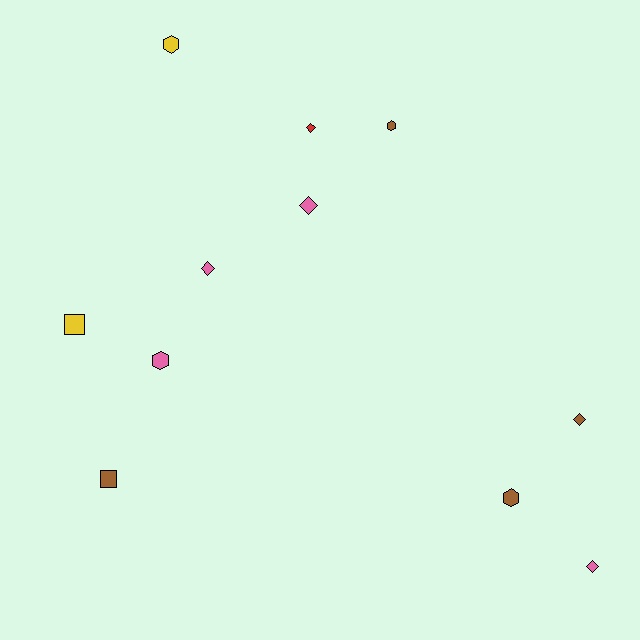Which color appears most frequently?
Brown, with 4 objects.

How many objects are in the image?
There are 11 objects.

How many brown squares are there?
There is 1 brown square.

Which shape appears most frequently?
Diamond, with 5 objects.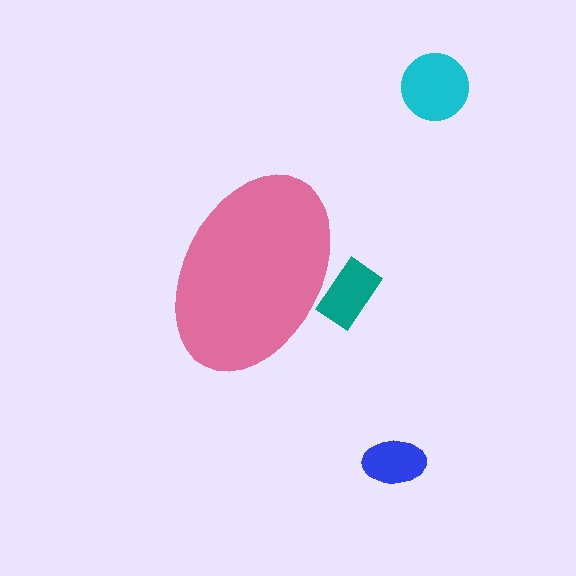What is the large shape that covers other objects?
A pink ellipse.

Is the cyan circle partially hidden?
No, the cyan circle is fully visible.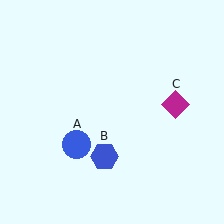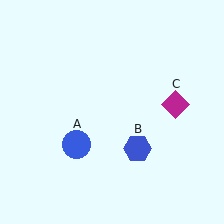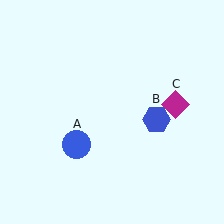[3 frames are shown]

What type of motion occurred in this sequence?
The blue hexagon (object B) rotated counterclockwise around the center of the scene.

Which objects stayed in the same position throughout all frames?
Blue circle (object A) and magenta diamond (object C) remained stationary.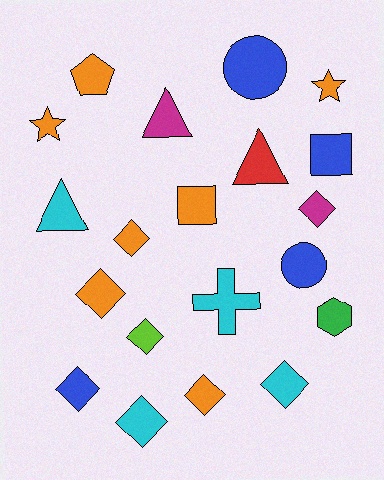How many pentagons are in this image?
There is 1 pentagon.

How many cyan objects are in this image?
There are 4 cyan objects.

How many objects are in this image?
There are 20 objects.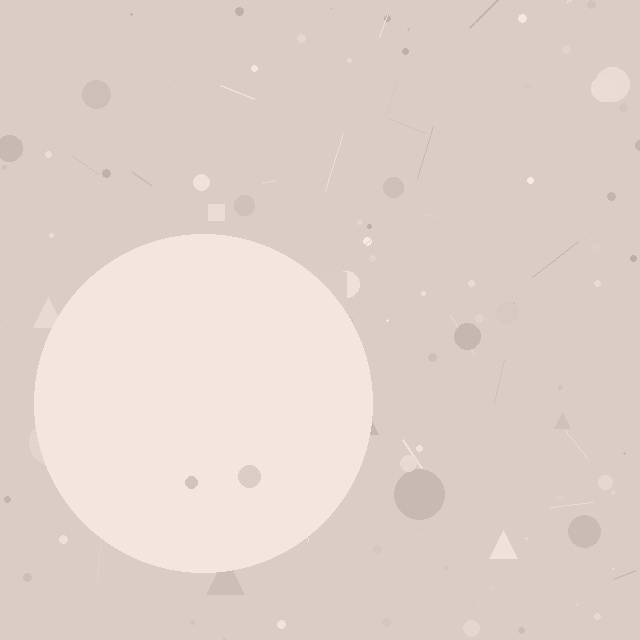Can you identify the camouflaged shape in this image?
The camouflaged shape is a circle.